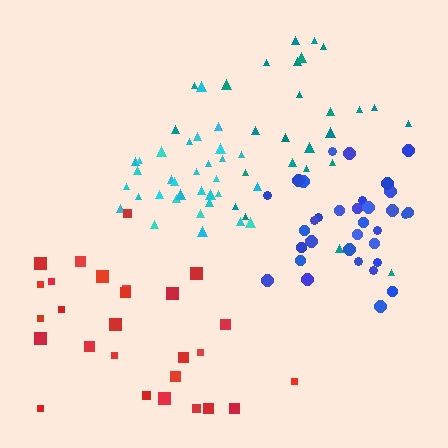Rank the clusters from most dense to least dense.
cyan, blue, teal, red.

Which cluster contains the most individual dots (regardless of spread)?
Blue (34).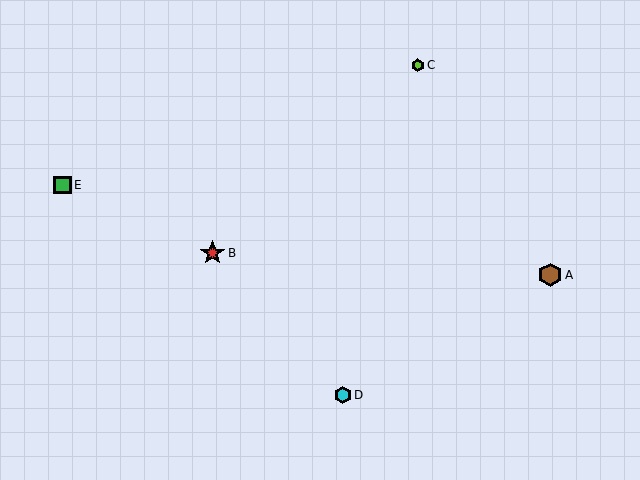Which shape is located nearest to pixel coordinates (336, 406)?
The cyan hexagon (labeled D) at (343, 395) is nearest to that location.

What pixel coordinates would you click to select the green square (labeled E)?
Click at (63, 185) to select the green square E.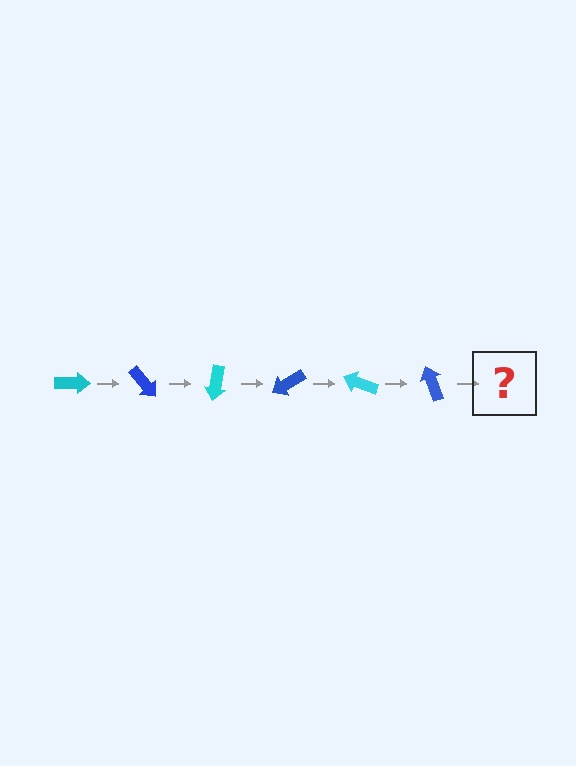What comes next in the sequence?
The next element should be a cyan arrow, rotated 300 degrees from the start.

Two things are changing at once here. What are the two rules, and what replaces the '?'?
The two rules are that it rotates 50 degrees each step and the color cycles through cyan and blue. The '?' should be a cyan arrow, rotated 300 degrees from the start.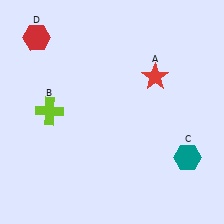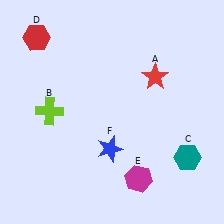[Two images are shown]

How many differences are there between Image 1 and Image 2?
There are 2 differences between the two images.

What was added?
A magenta hexagon (E), a blue star (F) were added in Image 2.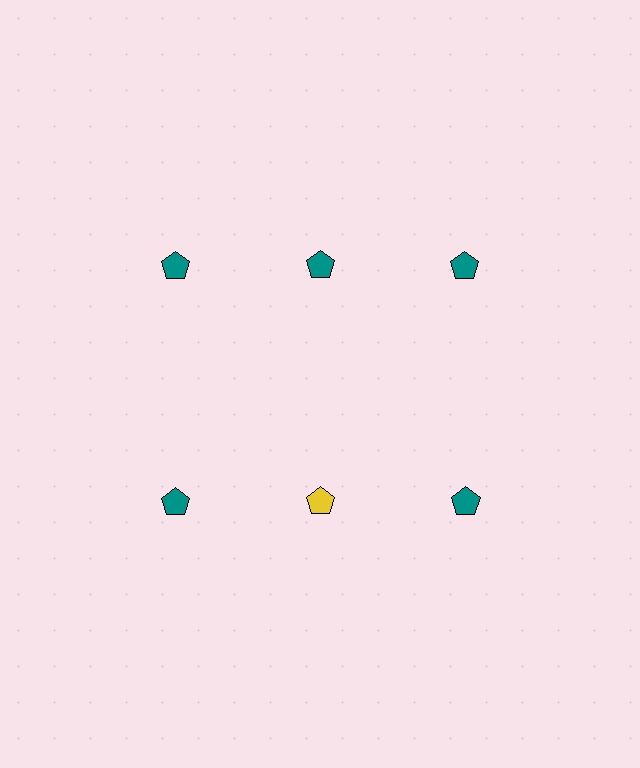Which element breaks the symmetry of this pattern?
The yellow pentagon in the second row, second from left column breaks the symmetry. All other shapes are teal pentagons.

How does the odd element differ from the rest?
It has a different color: yellow instead of teal.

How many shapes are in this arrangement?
There are 6 shapes arranged in a grid pattern.